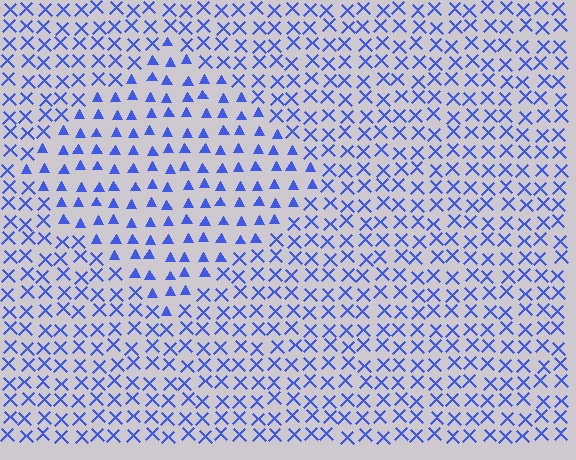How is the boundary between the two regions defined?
The boundary is defined by a change in element shape: triangles inside vs. X marks outside. All elements share the same color and spacing.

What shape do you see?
I see a diamond.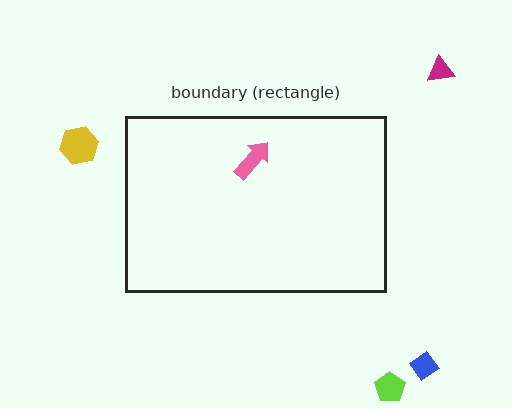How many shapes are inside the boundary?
1 inside, 4 outside.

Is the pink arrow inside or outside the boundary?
Inside.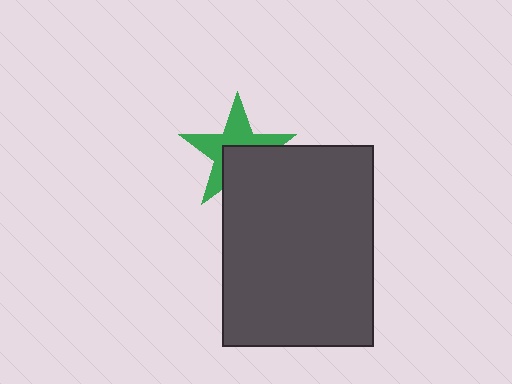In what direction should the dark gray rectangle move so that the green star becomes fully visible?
The dark gray rectangle should move toward the lower-right. That is the shortest direction to clear the overlap and leave the green star fully visible.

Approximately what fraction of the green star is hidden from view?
Roughly 43% of the green star is hidden behind the dark gray rectangle.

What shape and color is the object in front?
The object in front is a dark gray rectangle.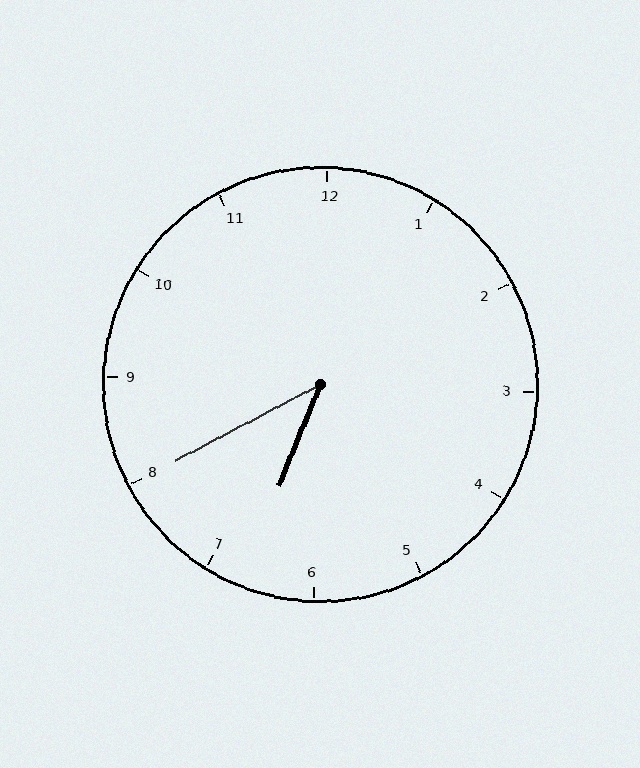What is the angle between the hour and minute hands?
Approximately 40 degrees.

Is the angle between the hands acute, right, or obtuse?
It is acute.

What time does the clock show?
6:40.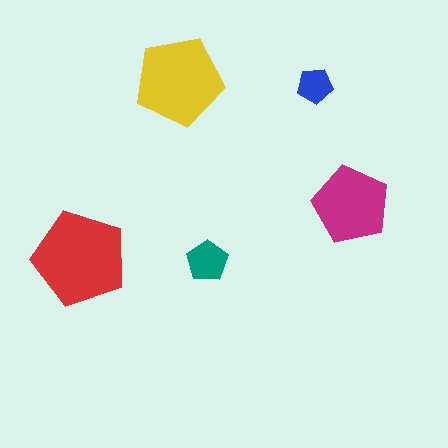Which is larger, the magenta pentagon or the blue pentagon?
The magenta one.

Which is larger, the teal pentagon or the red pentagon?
The red one.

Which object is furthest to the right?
The magenta pentagon is rightmost.